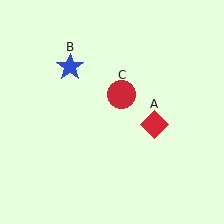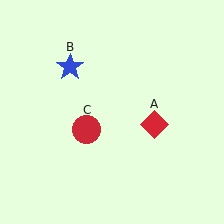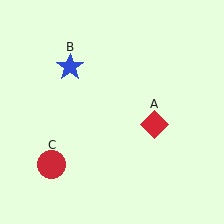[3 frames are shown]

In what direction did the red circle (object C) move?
The red circle (object C) moved down and to the left.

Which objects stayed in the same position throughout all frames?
Red diamond (object A) and blue star (object B) remained stationary.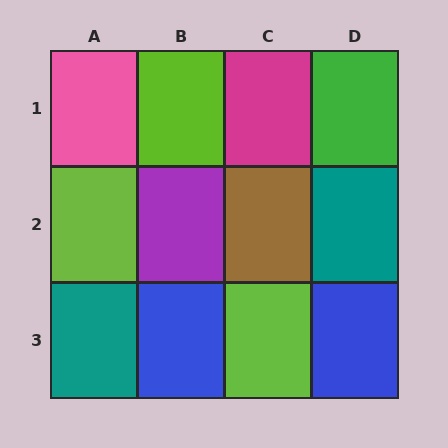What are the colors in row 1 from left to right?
Pink, lime, magenta, green.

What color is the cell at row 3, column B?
Blue.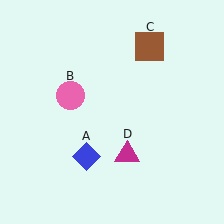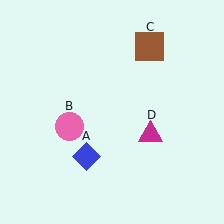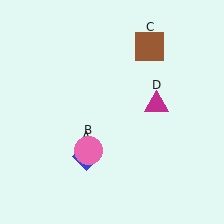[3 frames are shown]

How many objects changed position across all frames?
2 objects changed position: pink circle (object B), magenta triangle (object D).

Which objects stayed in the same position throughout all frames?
Blue diamond (object A) and brown square (object C) remained stationary.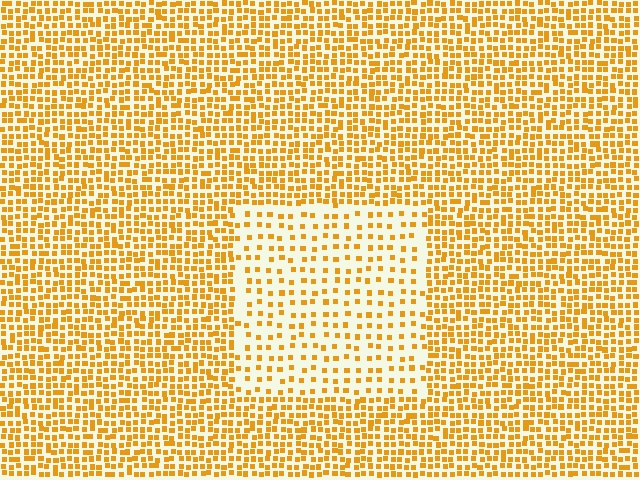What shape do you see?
I see a rectangle.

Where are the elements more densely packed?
The elements are more densely packed outside the rectangle boundary.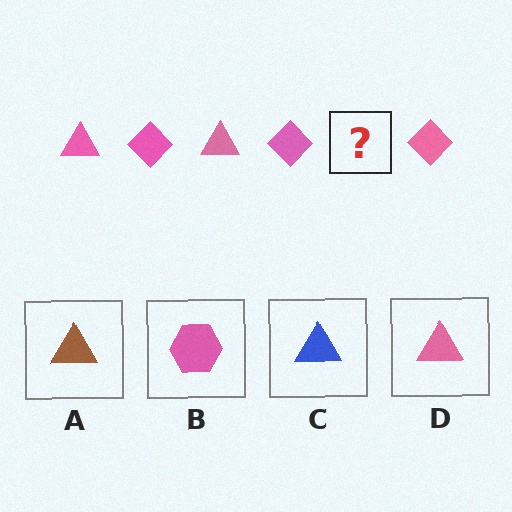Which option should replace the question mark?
Option D.